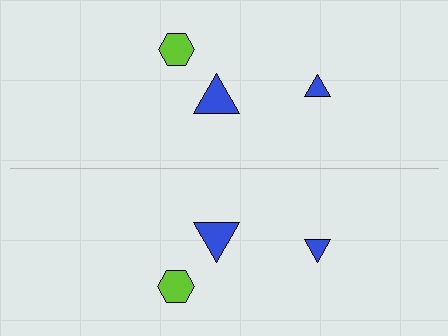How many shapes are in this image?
There are 6 shapes in this image.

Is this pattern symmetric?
Yes, this pattern has bilateral (reflection) symmetry.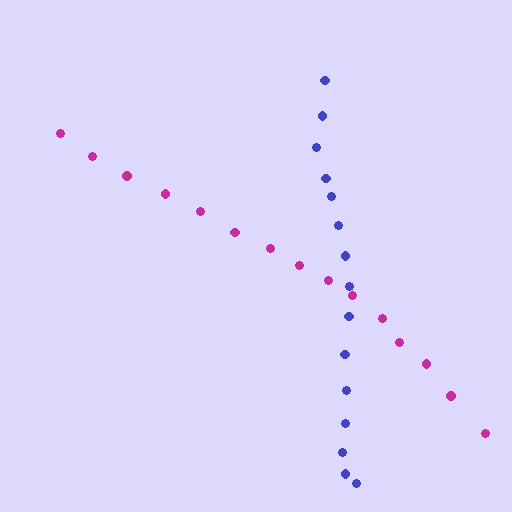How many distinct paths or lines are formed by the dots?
There are 2 distinct paths.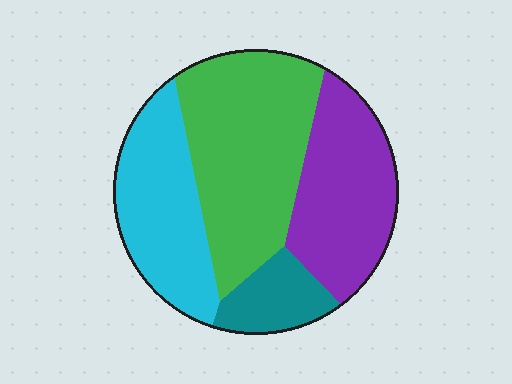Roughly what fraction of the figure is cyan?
Cyan takes up between a sixth and a third of the figure.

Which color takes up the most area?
Green, at roughly 40%.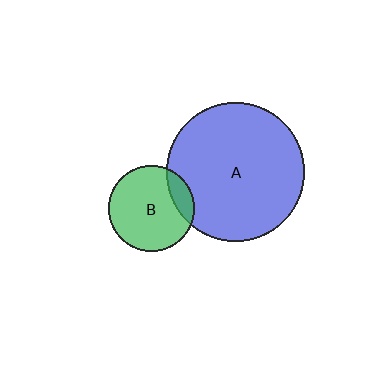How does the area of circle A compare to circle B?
Approximately 2.6 times.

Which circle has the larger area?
Circle A (blue).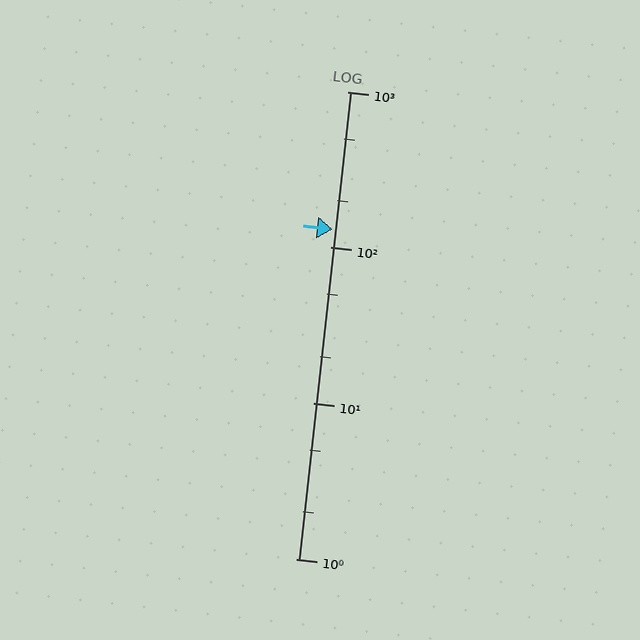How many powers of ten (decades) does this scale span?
The scale spans 3 decades, from 1 to 1000.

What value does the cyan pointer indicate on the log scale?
The pointer indicates approximately 130.